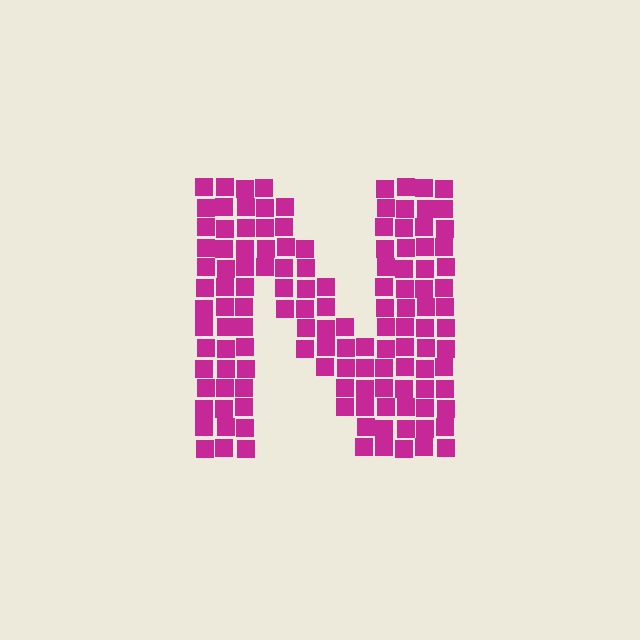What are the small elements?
The small elements are squares.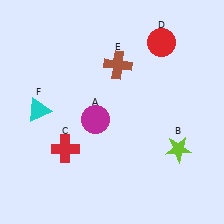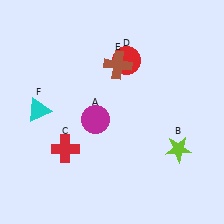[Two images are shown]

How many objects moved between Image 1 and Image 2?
1 object moved between the two images.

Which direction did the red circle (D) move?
The red circle (D) moved left.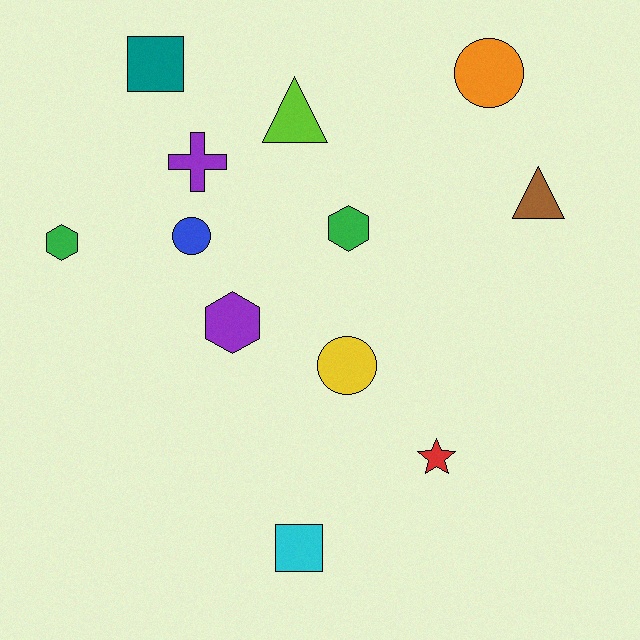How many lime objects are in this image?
There is 1 lime object.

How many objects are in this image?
There are 12 objects.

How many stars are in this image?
There is 1 star.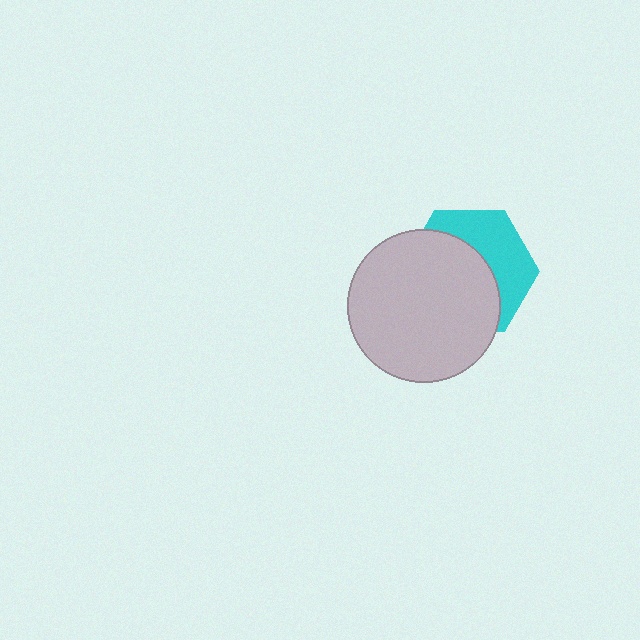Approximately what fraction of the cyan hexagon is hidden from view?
Roughly 59% of the cyan hexagon is hidden behind the light gray circle.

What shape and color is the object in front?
The object in front is a light gray circle.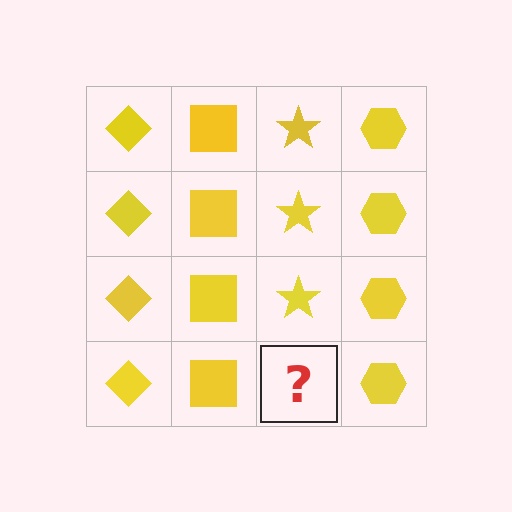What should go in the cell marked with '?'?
The missing cell should contain a yellow star.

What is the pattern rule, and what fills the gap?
The rule is that each column has a consistent shape. The gap should be filled with a yellow star.